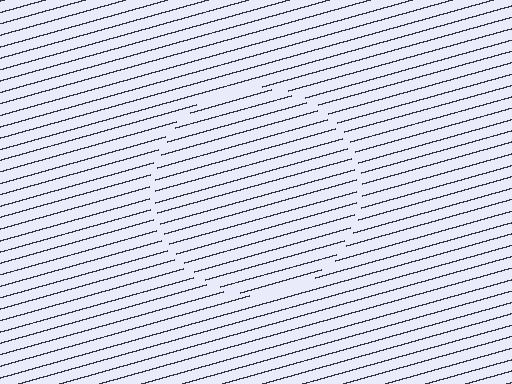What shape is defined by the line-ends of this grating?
An illusory circle. The interior of the shape contains the same grating, shifted by half a period — the contour is defined by the phase discontinuity where line-ends from the inner and outer gratings abut.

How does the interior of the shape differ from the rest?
The interior of the shape contains the same grating, shifted by half a period — the contour is defined by the phase discontinuity where line-ends from the inner and outer gratings abut.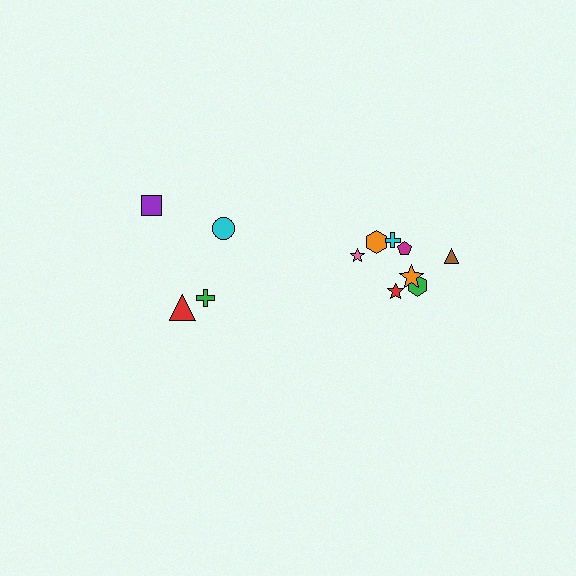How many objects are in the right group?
There are 8 objects.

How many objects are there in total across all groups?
There are 12 objects.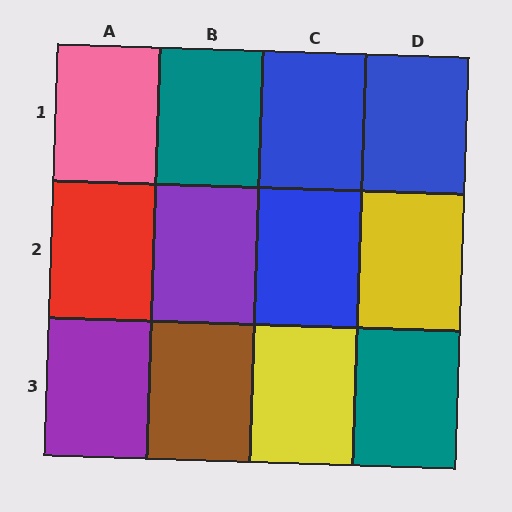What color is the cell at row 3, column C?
Yellow.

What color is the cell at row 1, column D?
Blue.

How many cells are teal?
2 cells are teal.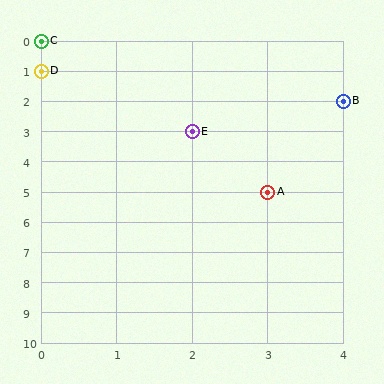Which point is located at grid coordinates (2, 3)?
Point E is at (2, 3).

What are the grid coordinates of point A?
Point A is at grid coordinates (3, 5).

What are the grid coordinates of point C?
Point C is at grid coordinates (0, 0).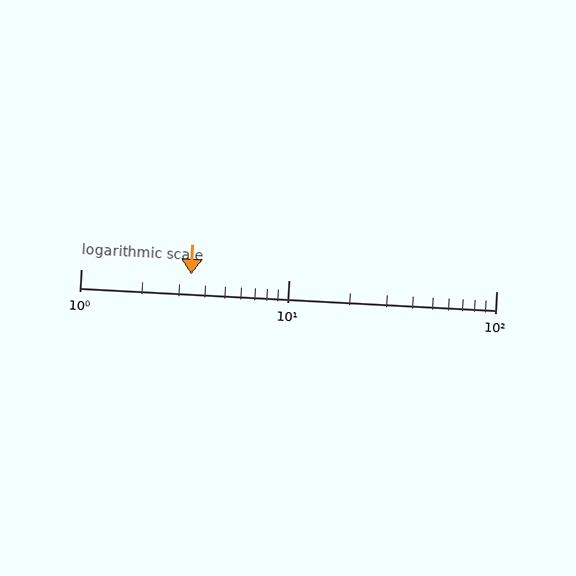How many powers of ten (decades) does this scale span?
The scale spans 2 decades, from 1 to 100.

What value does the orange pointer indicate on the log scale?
The pointer indicates approximately 3.4.